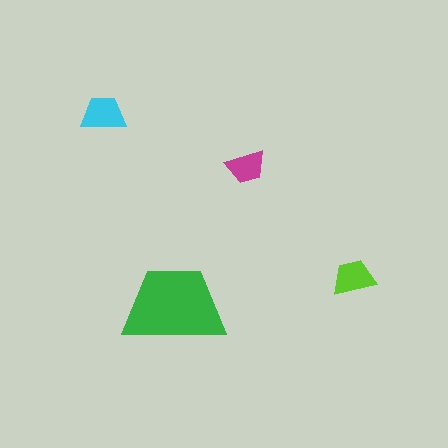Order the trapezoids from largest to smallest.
the green one, the cyan one, the lime one, the magenta one.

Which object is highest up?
The cyan trapezoid is topmost.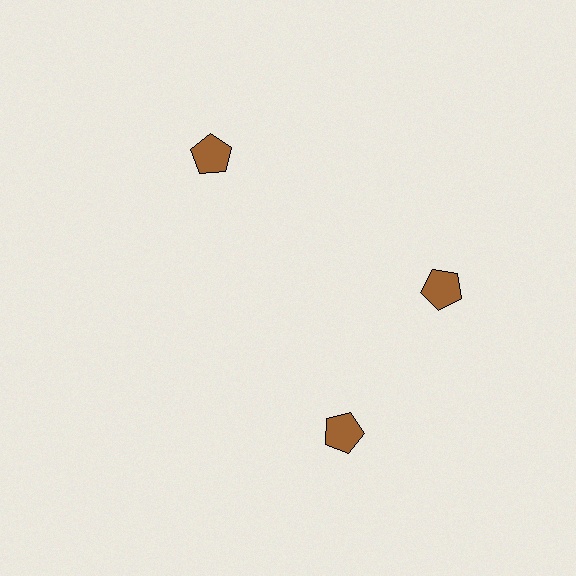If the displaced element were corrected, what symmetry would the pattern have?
It would have 3-fold rotational symmetry — the pattern would map onto itself every 120 degrees.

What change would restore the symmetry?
The symmetry would be restored by rotating it back into even spacing with its neighbors so that all 3 pentagons sit at equal angles and equal distance from the center.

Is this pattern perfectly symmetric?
No. The 3 brown pentagons are arranged in a ring, but one element near the 7 o'clock position is rotated out of alignment along the ring, breaking the 3-fold rotational symmetry.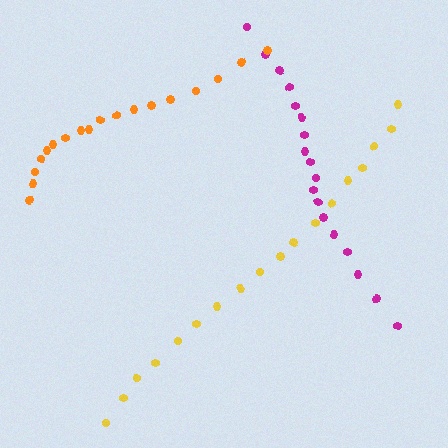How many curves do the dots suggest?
There are 3 distinct paths.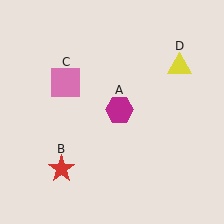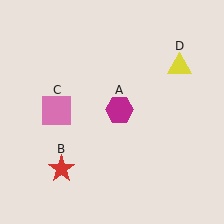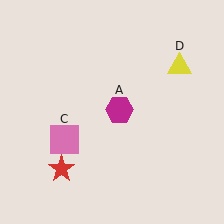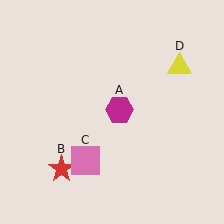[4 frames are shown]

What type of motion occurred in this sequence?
The pink square (object C) rotated counterclockwise around the center of the scene.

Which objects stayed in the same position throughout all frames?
Magenta hexagon (object A) and red star (object B) and yellow triangle (object D) remained stationary.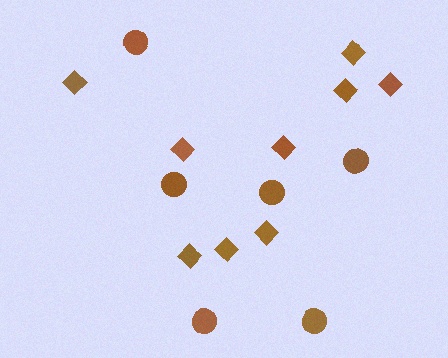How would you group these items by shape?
There are 2 groups: one group of circles (6) and one group of diamonds (9).